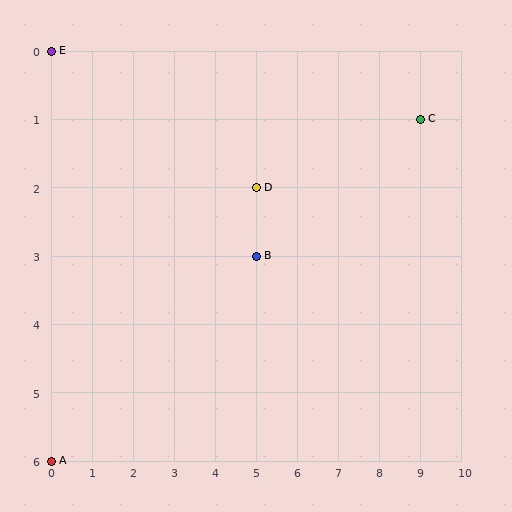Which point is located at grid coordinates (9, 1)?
Point C is at (9, 1).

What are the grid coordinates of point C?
Point C is at grid coordinates (9, 1).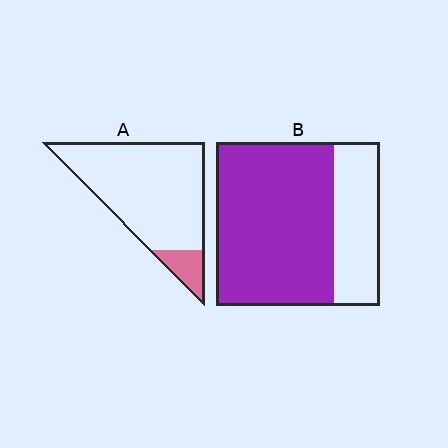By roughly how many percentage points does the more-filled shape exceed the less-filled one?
By roughly 60 percentage points (B over A).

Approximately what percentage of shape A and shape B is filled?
A is approximately 10% and B is approximately 70%.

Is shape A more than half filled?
No.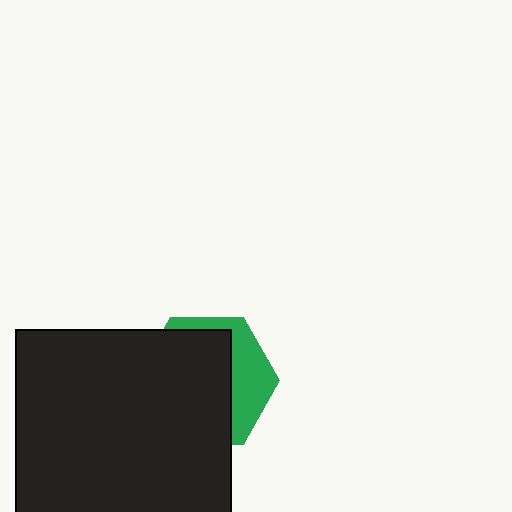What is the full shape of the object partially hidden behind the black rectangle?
The partially hidden object is a green hexagon.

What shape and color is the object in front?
The object in front is a black rectangle.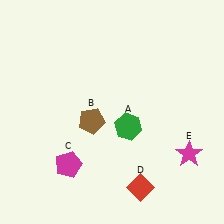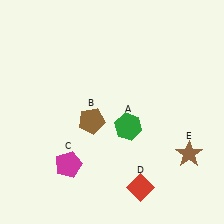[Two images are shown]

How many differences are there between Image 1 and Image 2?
There is 1 difference between the two images.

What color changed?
The star (E) changed from magenta in Image 1 to brown in Image 2.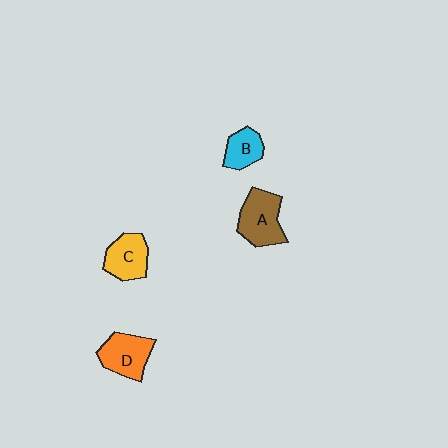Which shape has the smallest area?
Shape B (cyan).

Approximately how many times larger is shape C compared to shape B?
Approximately 1.3 times.